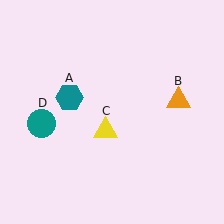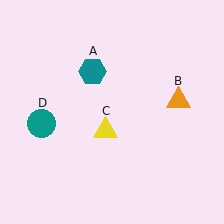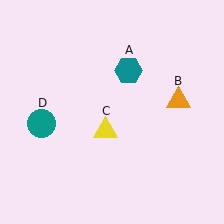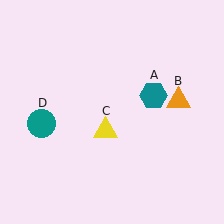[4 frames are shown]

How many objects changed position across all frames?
1 object changed position: teal hexagon (object A).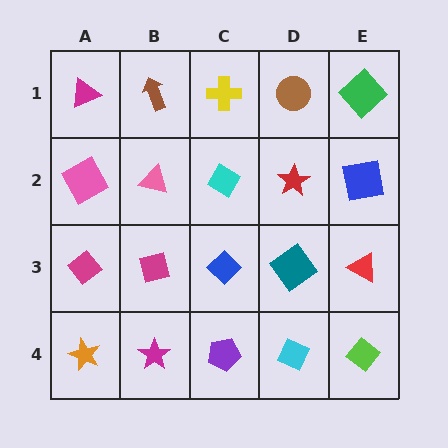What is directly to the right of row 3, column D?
A red triangle.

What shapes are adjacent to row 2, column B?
A brown arrow (row 1, column B), a magenta square (row 3, column B), a pink square (row 2, column A), a cyan diamond (row 2, column C).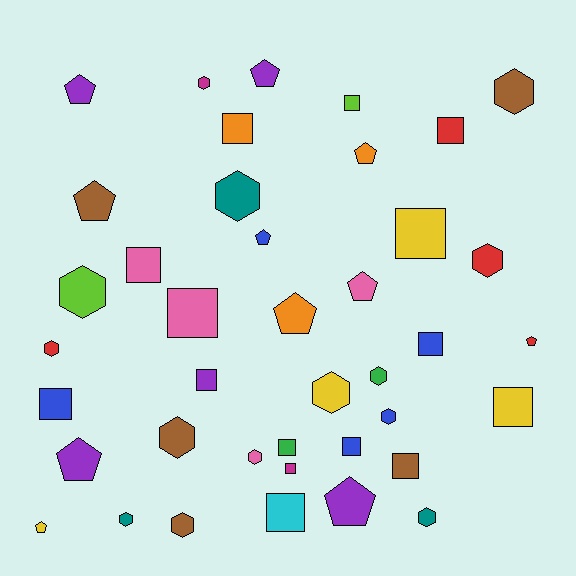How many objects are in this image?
There are 40 objects.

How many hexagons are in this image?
There are 14 hexagons.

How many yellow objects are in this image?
There are 4 yellow objects.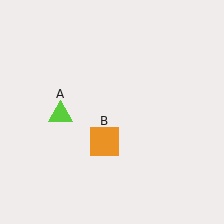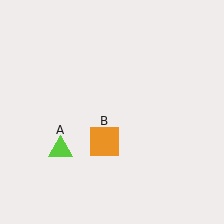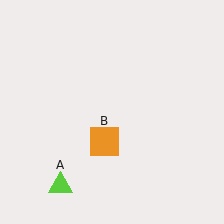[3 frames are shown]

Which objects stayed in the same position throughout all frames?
Orange square (object B) remained stationary.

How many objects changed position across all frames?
1 object changed position: lime triangle (object A).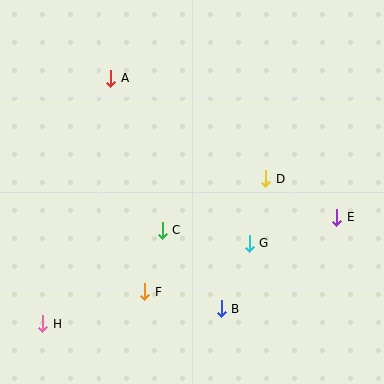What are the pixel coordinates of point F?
Point F is at (145, 292).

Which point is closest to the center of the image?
Point C at (162, 230) is closest to the center.